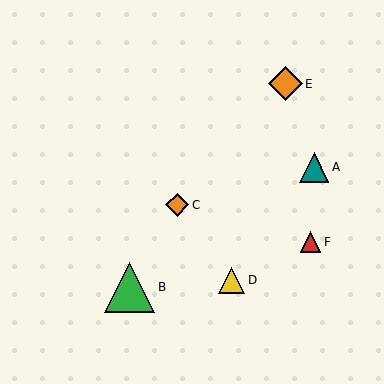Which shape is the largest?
The green triangle (labeled B) is the largest.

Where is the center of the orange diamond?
The center of the orange diamond is at (285, 84).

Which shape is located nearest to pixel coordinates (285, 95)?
The orange diamond (labeled E) at (285, 84) is nearest to that location.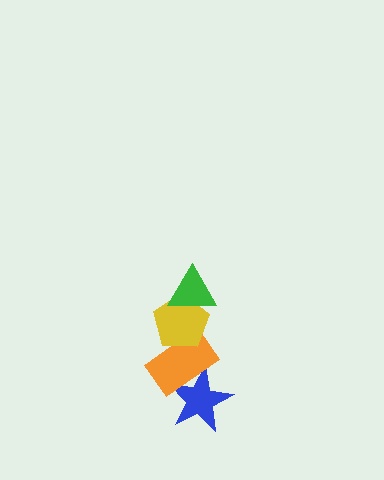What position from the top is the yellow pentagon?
The yellow pentagon is 2nd from the top.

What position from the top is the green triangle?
The green triangle is 1st from the top.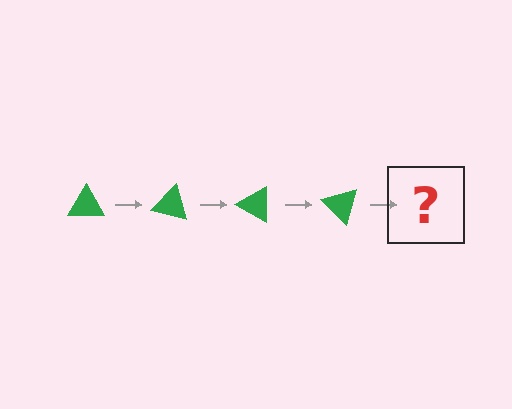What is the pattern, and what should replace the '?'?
The pattern is that the triangle rotates 15 degrees each step. The '?' should be a green triangle rotated 60 degrees.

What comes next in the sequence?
The next element should be a green triangle rotated 60 degrees.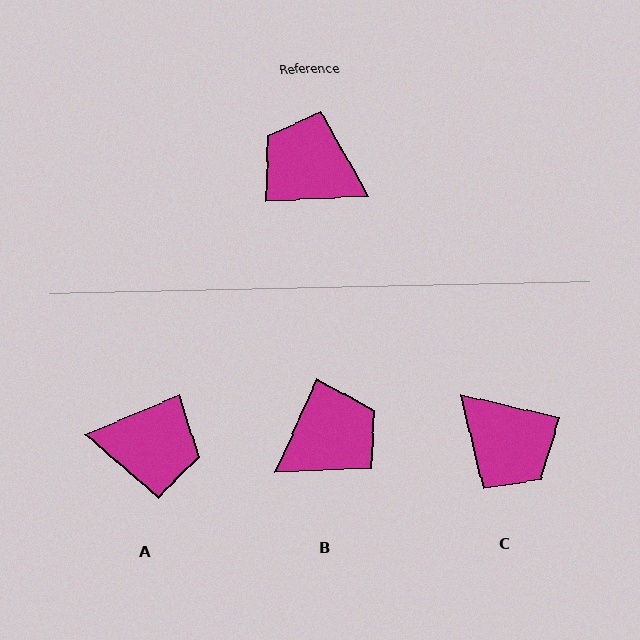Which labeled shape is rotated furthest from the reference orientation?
C, about 165 degrees away.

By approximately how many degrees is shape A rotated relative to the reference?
Approximately 160 degrees clockwise.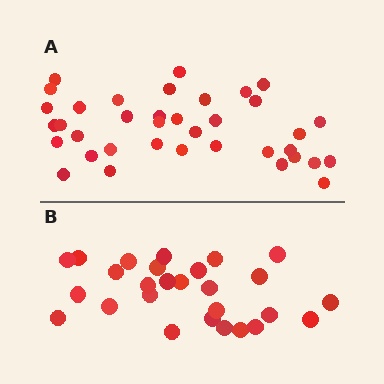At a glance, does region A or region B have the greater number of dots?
Region A (the top region) has more dots.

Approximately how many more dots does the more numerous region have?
Region A has roughly 10 or so more dots than region B.